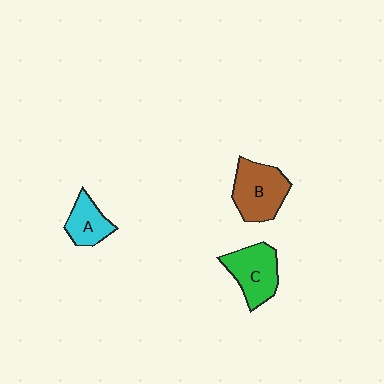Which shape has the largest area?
Shape B (brown).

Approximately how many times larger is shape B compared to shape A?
Approximately 1.6 times.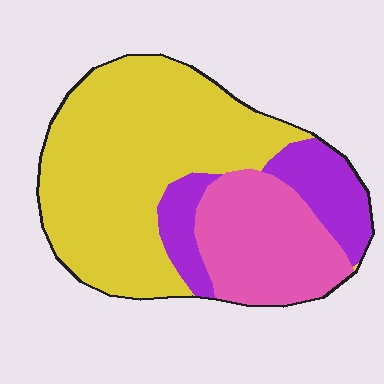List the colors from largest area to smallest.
From largest to smallest: yellow, pink, purple.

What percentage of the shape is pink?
Pink takes up about one quarter (1/4) of the shape.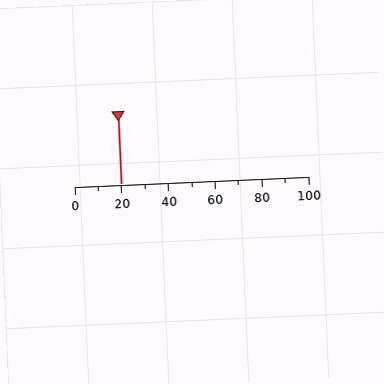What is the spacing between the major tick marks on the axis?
The major ticks are spaced 20 apart.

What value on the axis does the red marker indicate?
The marker indicates approximately 20.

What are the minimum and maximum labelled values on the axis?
The axis runs from 0 to 100.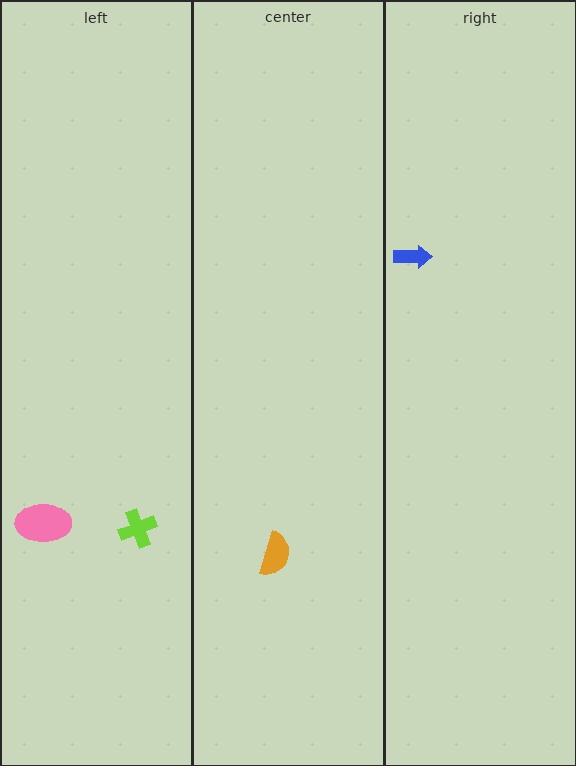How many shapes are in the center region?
1.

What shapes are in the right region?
The blue arrow.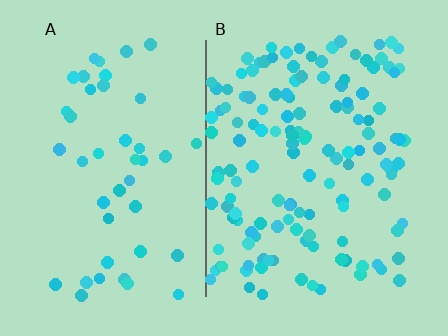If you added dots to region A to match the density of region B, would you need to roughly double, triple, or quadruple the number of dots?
Approximately triple.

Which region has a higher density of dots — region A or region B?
B (the right).